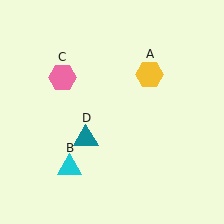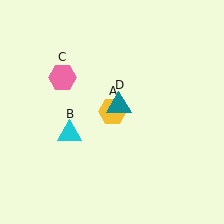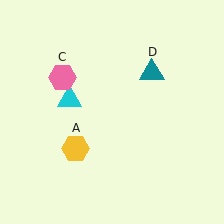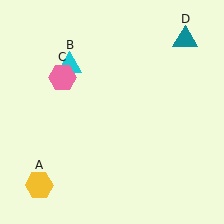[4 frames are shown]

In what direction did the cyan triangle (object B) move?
The cyan triangle (object B) moved up.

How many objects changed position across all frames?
3 objects changed position: yellow hexagon (object A), cyan triangle (object B), teal triangle (object D).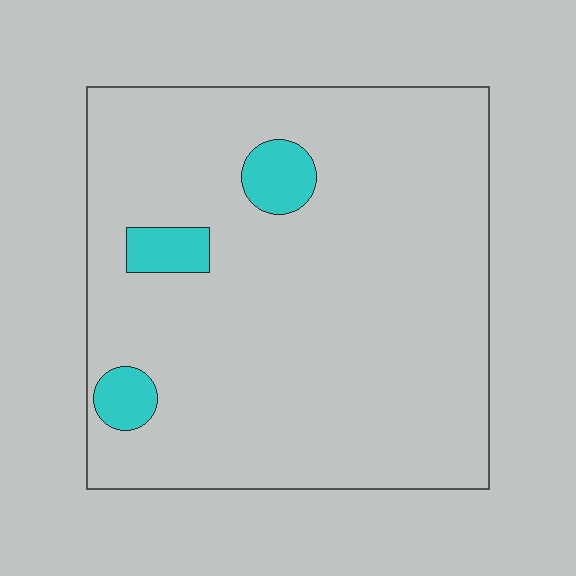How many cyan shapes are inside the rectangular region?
3.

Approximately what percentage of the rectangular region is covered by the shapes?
Approximately 5%.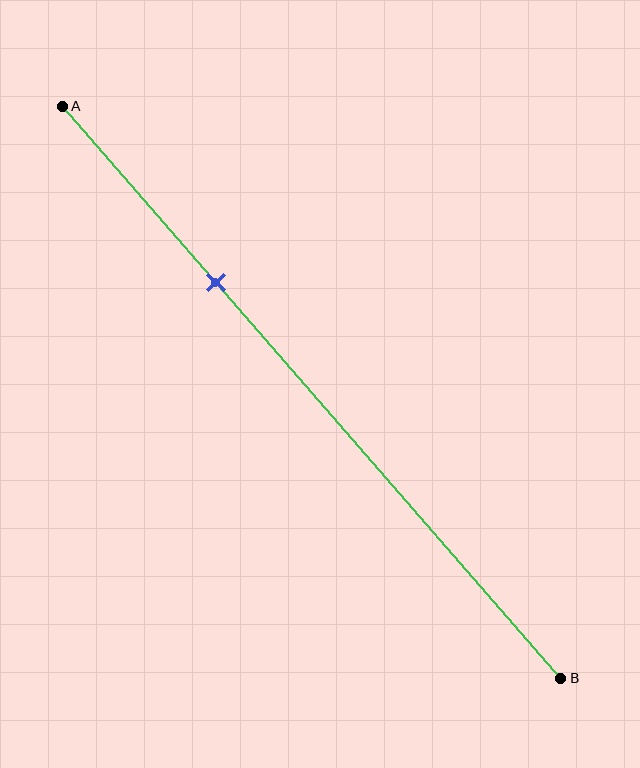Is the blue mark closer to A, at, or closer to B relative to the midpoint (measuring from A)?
The blue mark is closer to point A than the midpoint of segment AB.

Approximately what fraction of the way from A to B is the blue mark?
The blue mark is approximately 30% of the way from A to B.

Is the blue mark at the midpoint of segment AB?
No, the mark is at about 30% from A, not at the 50% midpoint.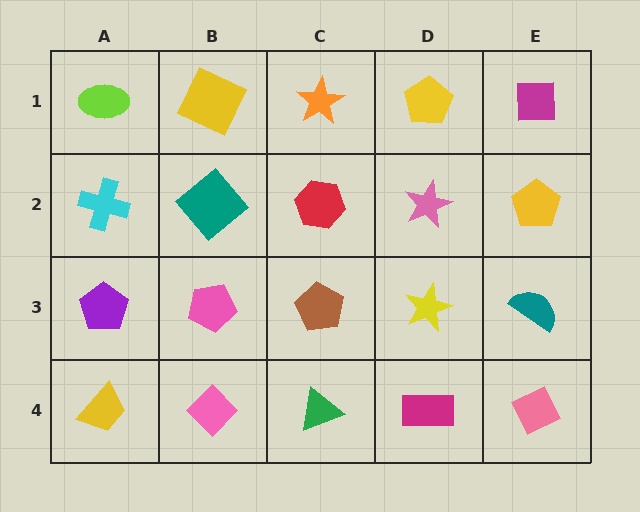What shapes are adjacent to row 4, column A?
A purple pentagon (row 3, column A), a pink diamond (row 4, column B).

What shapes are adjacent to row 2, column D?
A yellow pentagon (row 1, column D), a yellow star (row 3, column D), a red hexagon (row 2, column C), a yellow pentagon (row 2, column E).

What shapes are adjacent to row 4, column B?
A pink pentagon (row 3, column B), a yellow trapezoid (row 4, column A), a green triangle (row 4, column C).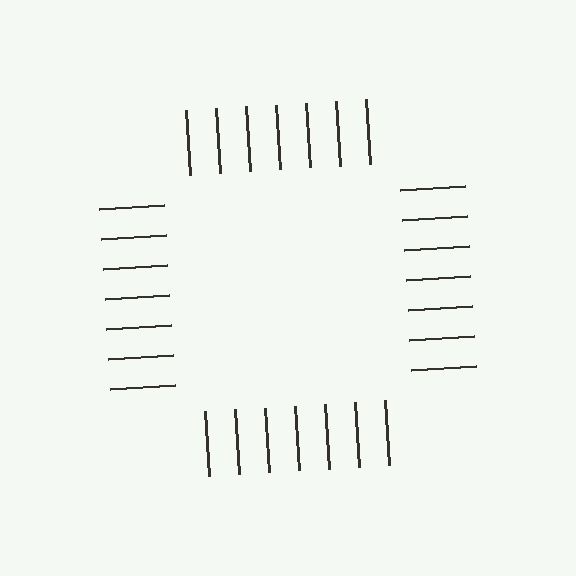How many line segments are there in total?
28 — 7 along each of the 4 edges.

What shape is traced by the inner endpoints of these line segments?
An illusory square — the line segments terminate on its edges but no continuous stroke is drawn.